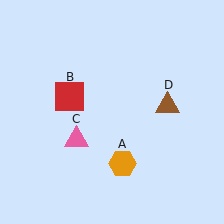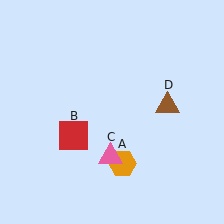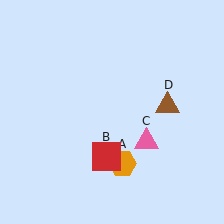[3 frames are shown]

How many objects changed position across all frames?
2 objects changed position: red square (object B), pink triangle (object C).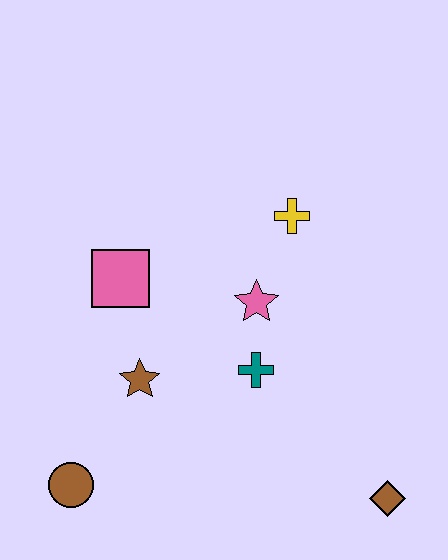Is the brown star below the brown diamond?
No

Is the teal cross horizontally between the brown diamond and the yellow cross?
No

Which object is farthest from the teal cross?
The brown circle is farthest from the teal cross.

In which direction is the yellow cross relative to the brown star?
The yellow cross is above the brown star.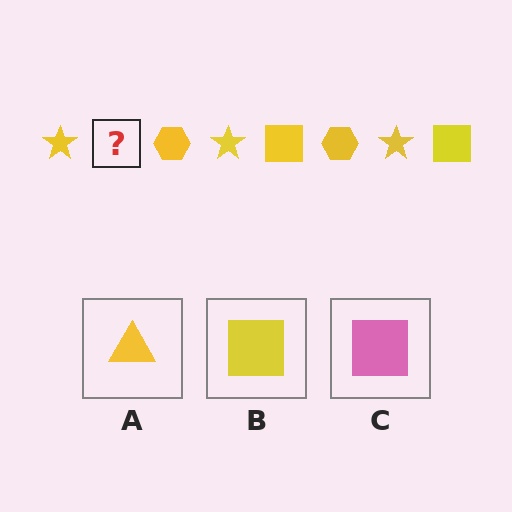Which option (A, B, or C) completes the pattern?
B.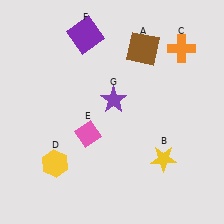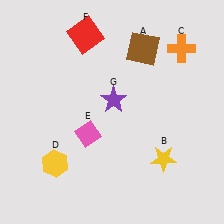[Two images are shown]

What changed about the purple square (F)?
In Image 1, F is purple. In Image 2, it changed to red.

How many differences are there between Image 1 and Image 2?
There is 1 difference between the two images.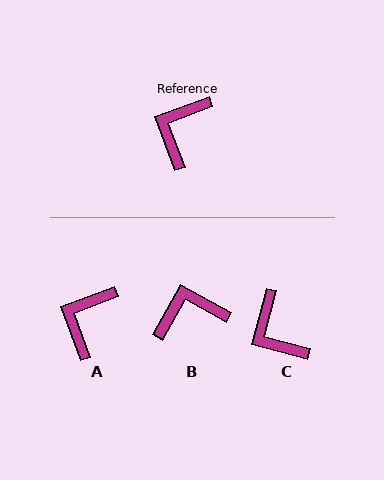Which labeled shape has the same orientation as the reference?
A.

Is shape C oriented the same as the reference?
No, it is off by about 55 degrees.